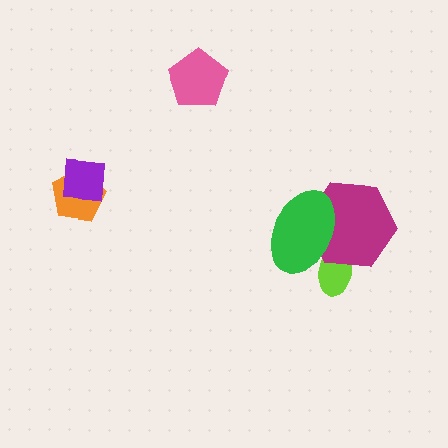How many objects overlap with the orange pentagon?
1 object overlaps with the orange pentagon.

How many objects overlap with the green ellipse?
2 objects overlap with the green ellipse.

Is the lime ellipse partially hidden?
Yes, it is partially covered by another shape.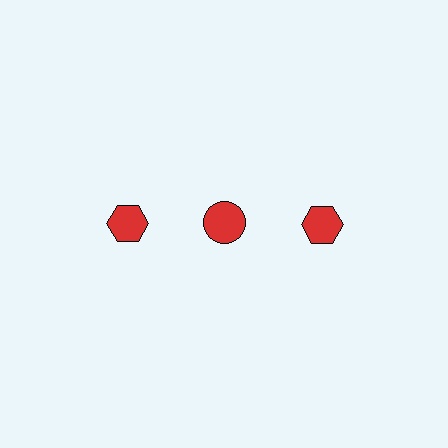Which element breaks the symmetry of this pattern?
The red circle in the top row, second from left column breaks the symmetry. All other shapes are red hexagons.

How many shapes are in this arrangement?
There are 3 shapes arranged in a grid pattern.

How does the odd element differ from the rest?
It has a different shape: circle instead of hexagon.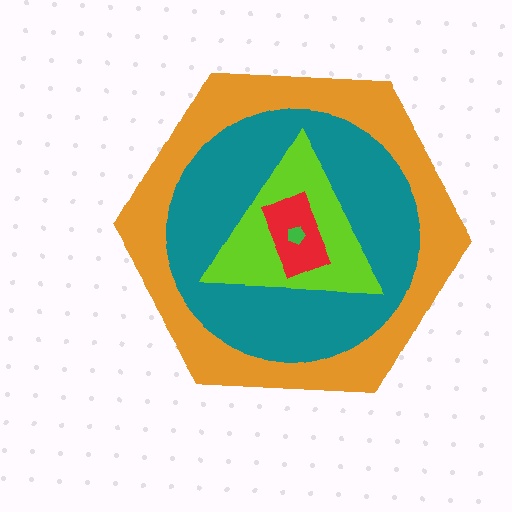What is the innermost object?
The green pentagon.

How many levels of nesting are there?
5.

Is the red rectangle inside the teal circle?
Yes.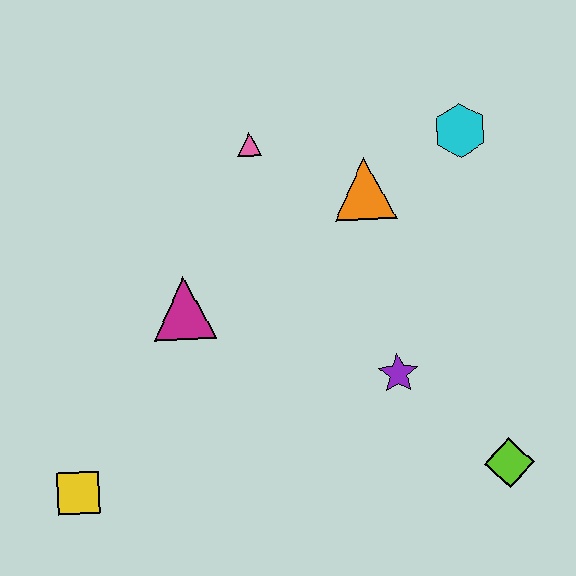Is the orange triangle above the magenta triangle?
Yes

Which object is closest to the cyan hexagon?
The orange triangle is closest to the cyan hexagon.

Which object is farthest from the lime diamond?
The yellow square is farthest from the lime diamond.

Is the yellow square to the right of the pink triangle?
No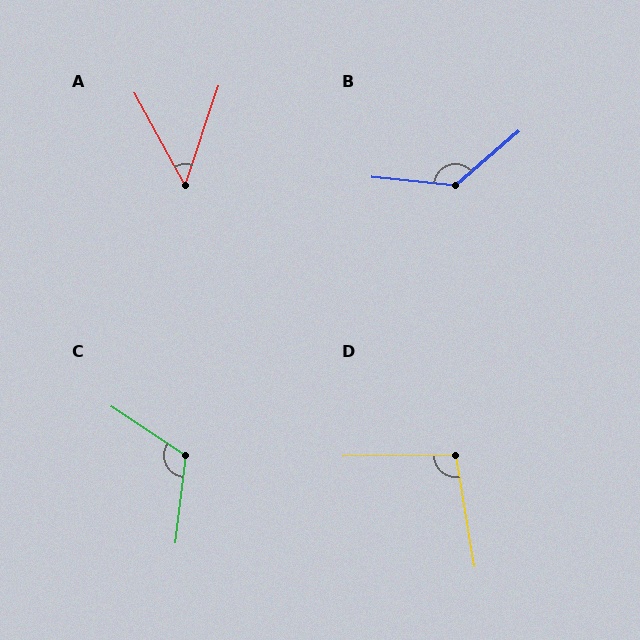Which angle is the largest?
B, at approximately 134 degrees.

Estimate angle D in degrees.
Approximately 99 degrees.